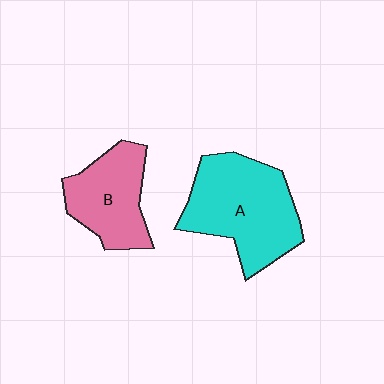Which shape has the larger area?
Shape A (cyan).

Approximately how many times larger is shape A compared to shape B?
Approximately 1.5 times.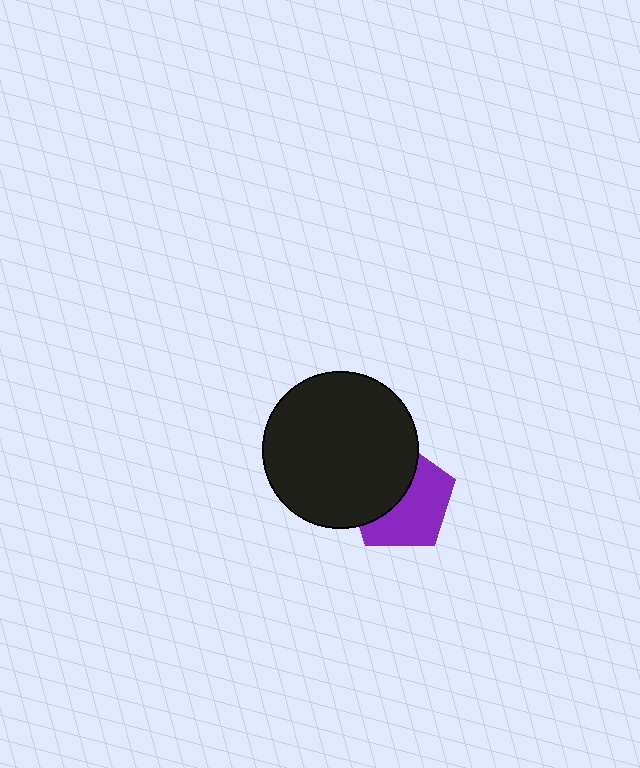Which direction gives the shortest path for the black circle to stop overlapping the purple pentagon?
Moving toward the upper-left gives the shortest separation.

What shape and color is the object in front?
The object in front is a black circle.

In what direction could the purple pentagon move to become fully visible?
The purple pentagon could move toward the lower-right. That would shift it out from behind the black circle entirely.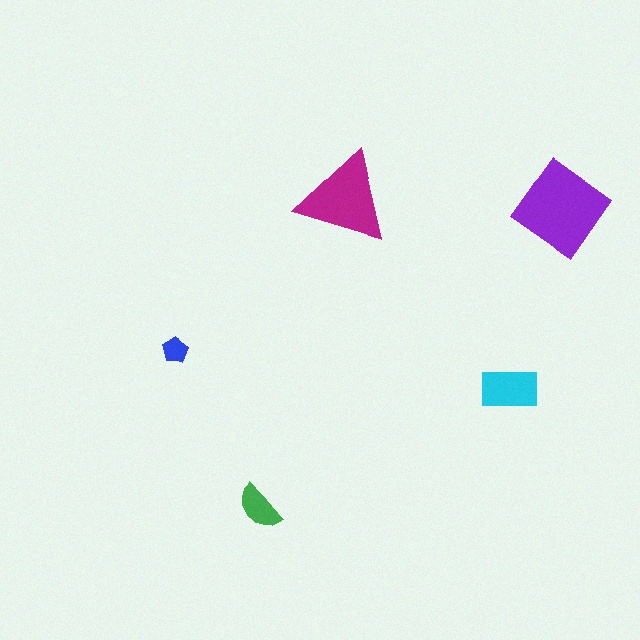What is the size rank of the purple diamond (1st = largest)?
1st.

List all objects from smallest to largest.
The blue pentagon, the green semicircle, the cyan rectangle, the magenta triangle, the purple diamond.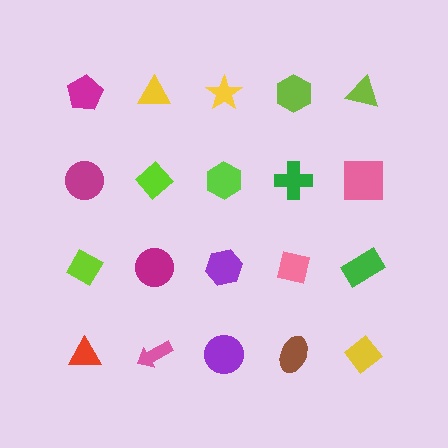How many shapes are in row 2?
5 shapes.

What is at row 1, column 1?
A magenta pentagon.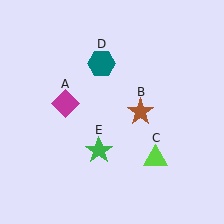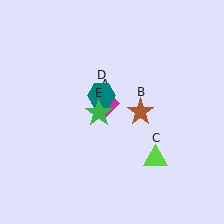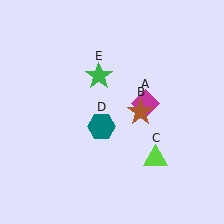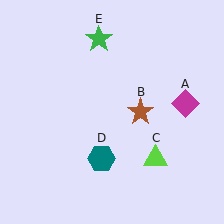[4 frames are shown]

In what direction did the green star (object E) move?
The green star (object E) moved up.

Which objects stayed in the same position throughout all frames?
Brown star (object B) and lime triangle (object C) remained stationary.